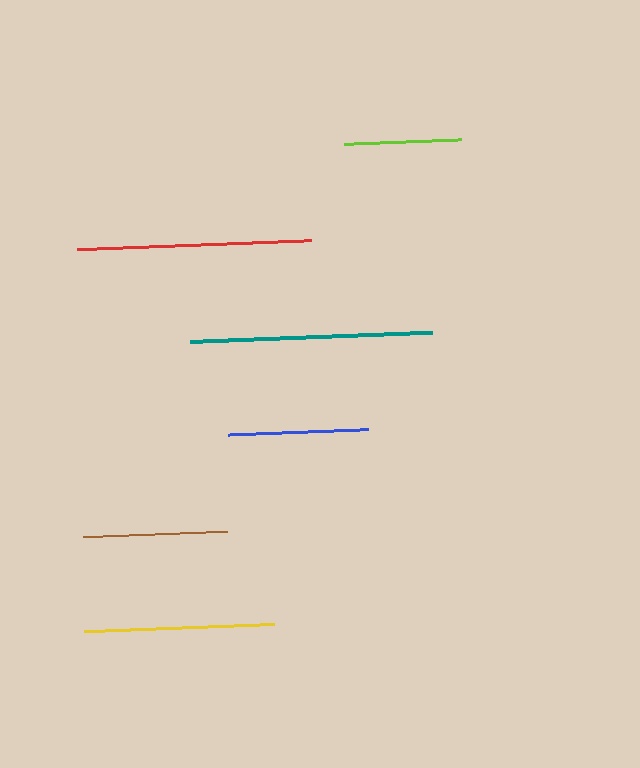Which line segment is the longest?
The teal line is the longest at approximately 242 pixels.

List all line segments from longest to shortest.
From longest to shortest: teal, red, yellow, brown, blue, lime.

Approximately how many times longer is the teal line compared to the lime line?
The teal line is approximately 2.1 times the length of the lime line.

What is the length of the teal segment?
The teal segment is approximately 242 pixels long.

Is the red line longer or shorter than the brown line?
The red line is longer than the brown line.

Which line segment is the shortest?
The lime line is the shortest at approximately 116 pixels.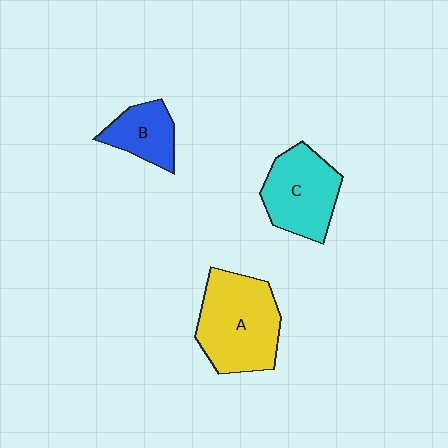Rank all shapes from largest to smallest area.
From largest to smallest: A (yellow), C (cyan), B (blue).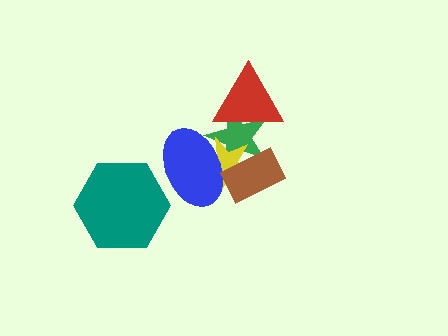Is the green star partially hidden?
Yes, it is partially covered by another shape.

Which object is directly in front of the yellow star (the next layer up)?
The blue ellipse is directly in front of the yellow star.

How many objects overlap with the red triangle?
1 object overlaps with the red triangle.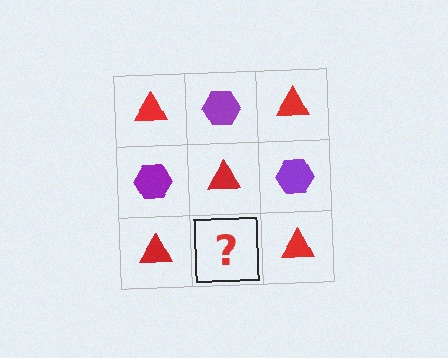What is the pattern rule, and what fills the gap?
The rule is that it alternates red triangle and purple hexagon in a checkerboard pattern. The gap should be filled with a purple hexagon.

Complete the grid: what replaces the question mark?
The question mark should be replaced with a purple hexagon.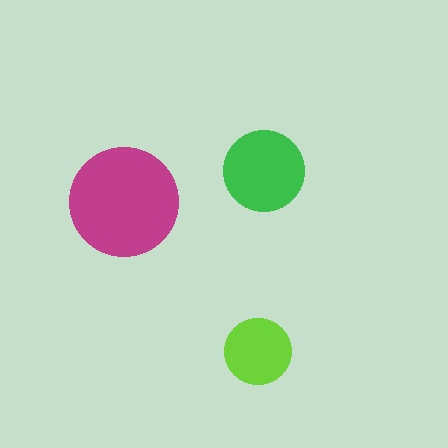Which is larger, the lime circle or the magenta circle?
The magenta one.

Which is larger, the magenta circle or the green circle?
The magenta one.